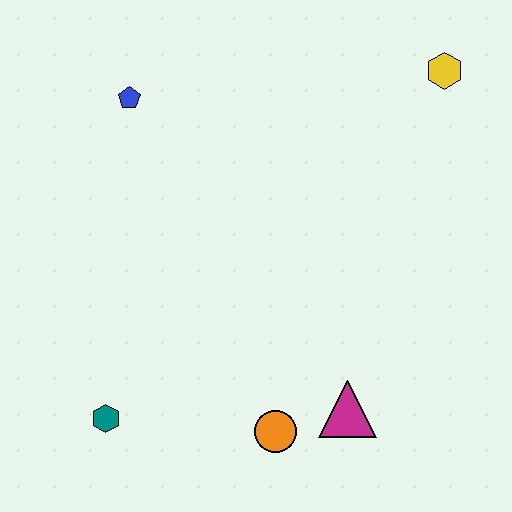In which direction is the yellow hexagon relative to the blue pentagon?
The yellow hexagon is to the right of the blue pentagon.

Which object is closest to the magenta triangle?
The orange circle is closest to the magenta triangle.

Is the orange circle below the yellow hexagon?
Yes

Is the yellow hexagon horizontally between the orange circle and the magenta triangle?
No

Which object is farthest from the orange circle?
The yellow hexagon is farthest from the orange circle.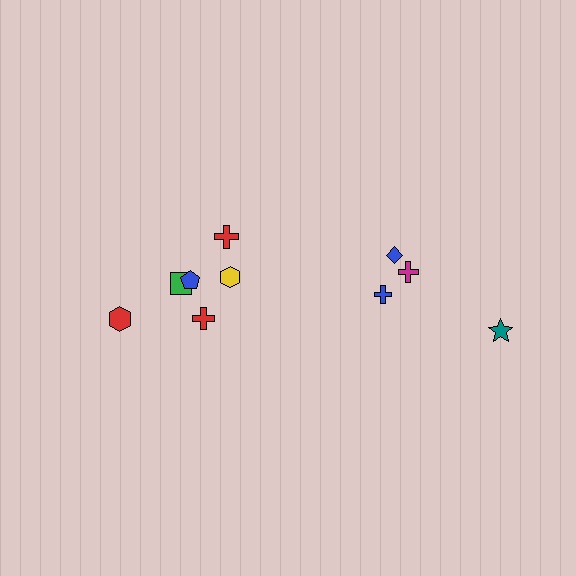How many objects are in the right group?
There are 4 objects.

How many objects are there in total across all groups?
There are 10 objects.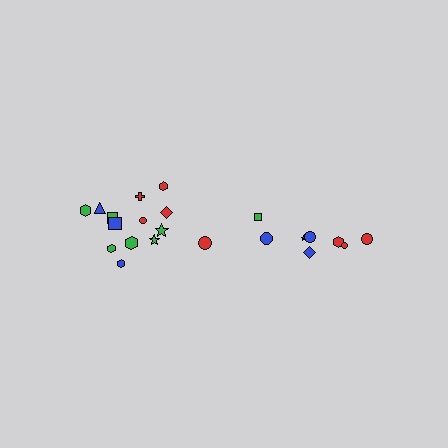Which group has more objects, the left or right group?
The left group.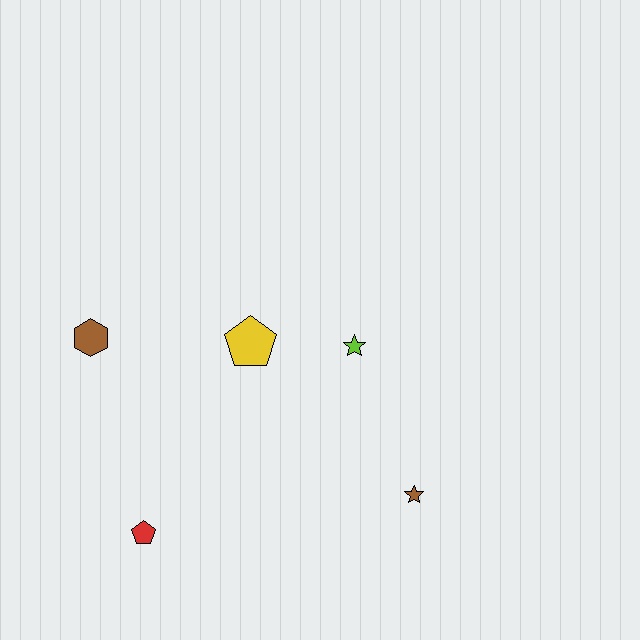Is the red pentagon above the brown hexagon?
No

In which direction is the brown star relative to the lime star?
The brown star is below the lime star.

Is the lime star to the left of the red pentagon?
No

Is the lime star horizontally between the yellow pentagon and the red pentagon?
No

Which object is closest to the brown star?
The lime star is closest to the brown star.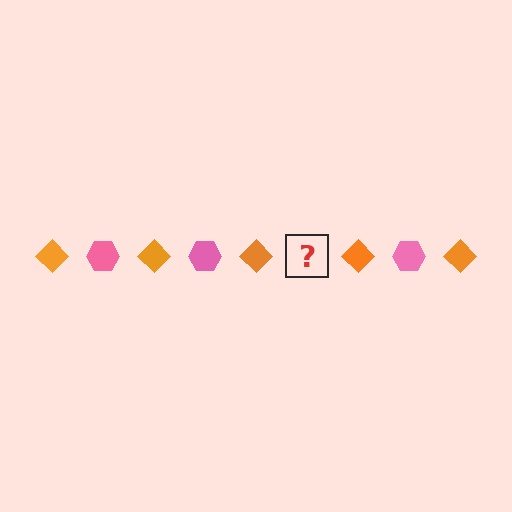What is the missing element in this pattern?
The missing element is a pink hexagon.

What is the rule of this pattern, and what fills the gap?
The rule is that the pattern alternates between orange diamond and pink hexagon. The gap should be filled with a pink hexagon.